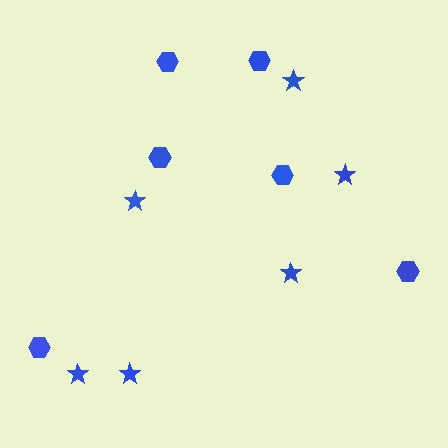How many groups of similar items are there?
There are 2 groups: one group of hexagons (6) and one group of stars (6).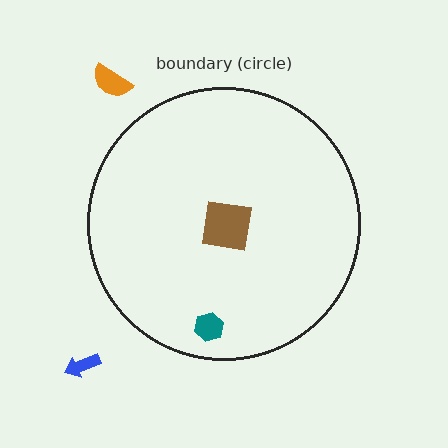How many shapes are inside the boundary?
2 inside, 2 outside.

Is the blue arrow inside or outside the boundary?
Outside.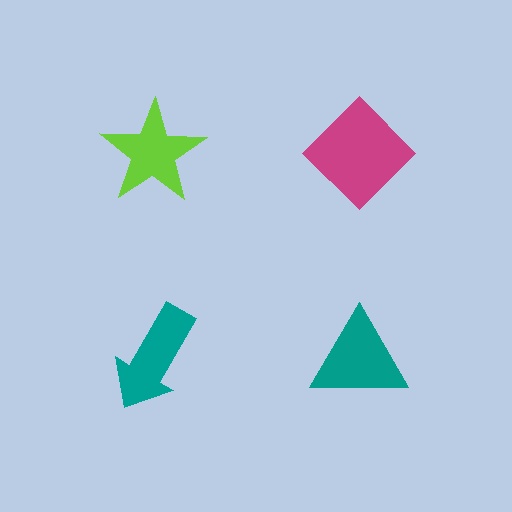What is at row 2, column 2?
A teal triangle.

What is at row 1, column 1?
A lime star.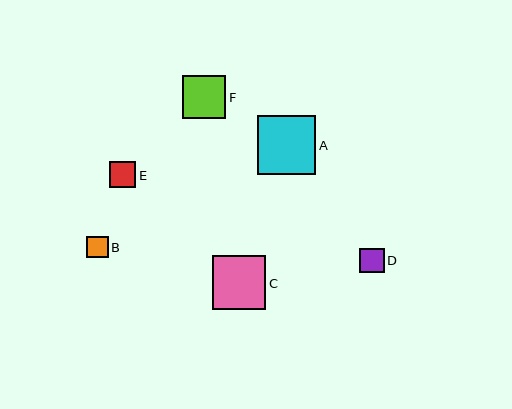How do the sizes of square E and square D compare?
Square E and square D are approximately the same size.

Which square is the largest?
Square A is the largest with a size of approximately 59 pixels.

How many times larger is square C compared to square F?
Square C is approximately 1.3 times the size of square F.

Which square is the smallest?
Square B is the smallest with a size of approximately 22 pixels.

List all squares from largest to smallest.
From largest to smallest: A, C, F, E, D, B.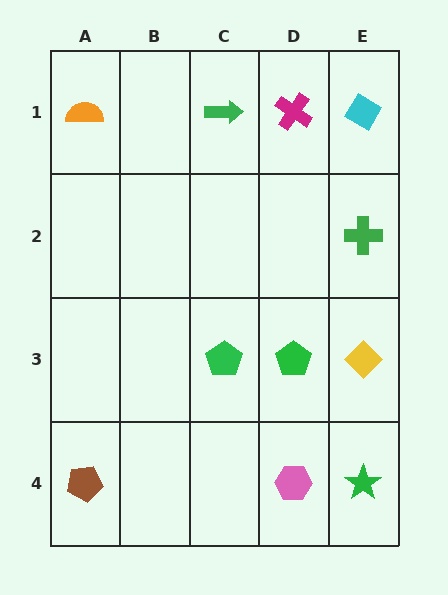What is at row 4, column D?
A pink hexagon.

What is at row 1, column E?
A cyan diamond.